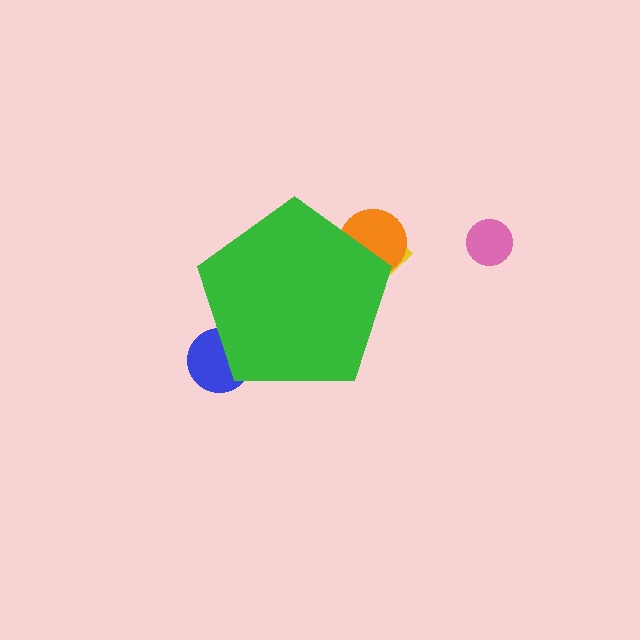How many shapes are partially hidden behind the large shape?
3 shapes are partially hidden.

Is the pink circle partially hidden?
No, the pink circle is fully visible.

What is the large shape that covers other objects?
A green pentagon.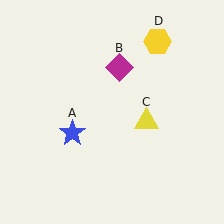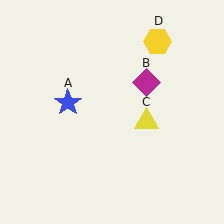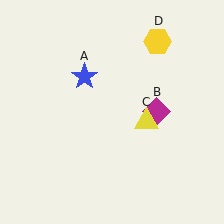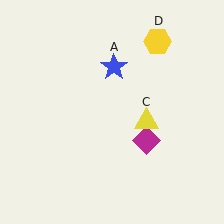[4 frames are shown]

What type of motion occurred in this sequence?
The blue star (object A), magenta diamond (object B) rotated clockwise around the center of the scene.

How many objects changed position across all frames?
2 objects changed position: blue star (object A), magenta diamond (object B).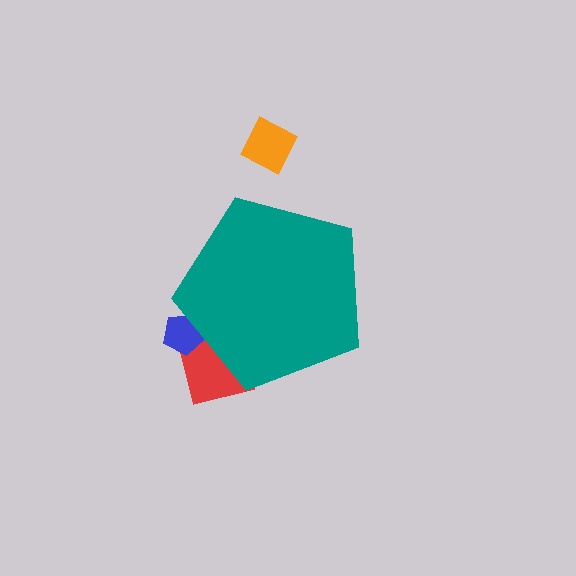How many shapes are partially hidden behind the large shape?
2 shapes are partially hidden.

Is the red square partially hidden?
Yes, the red square is partially hidden behind the teal pentagon.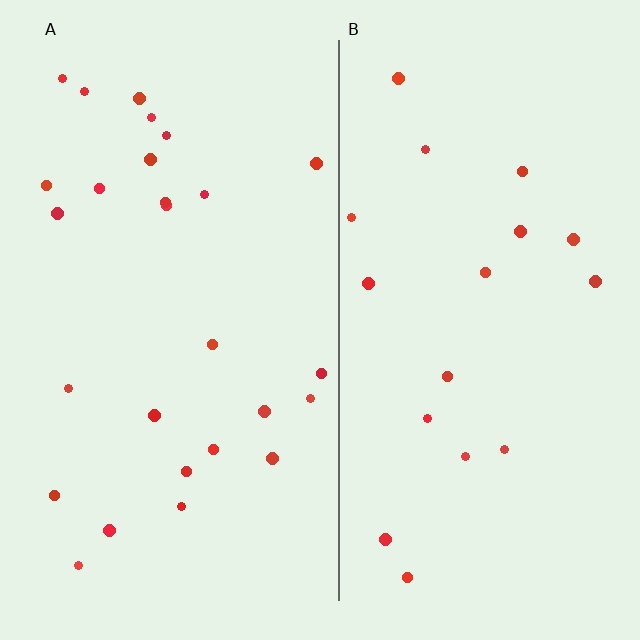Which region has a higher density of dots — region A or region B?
A (the left).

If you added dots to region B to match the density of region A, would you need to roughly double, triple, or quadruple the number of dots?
Approximately double.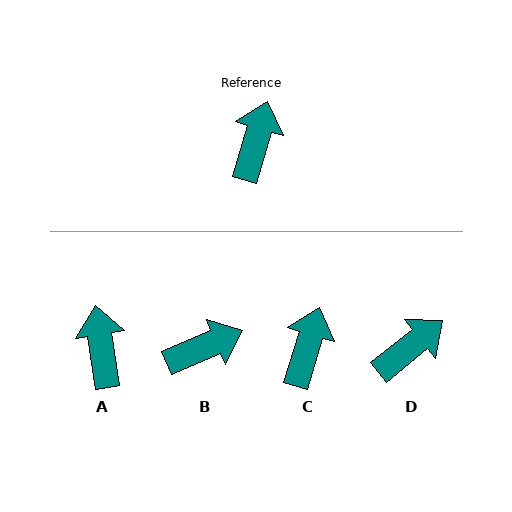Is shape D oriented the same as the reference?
No, it is off by about 35 degrees.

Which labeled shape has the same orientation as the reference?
C.